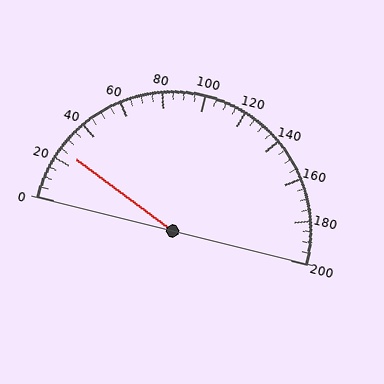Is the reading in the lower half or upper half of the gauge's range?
The reading is in the lower half of the range (0 to 200).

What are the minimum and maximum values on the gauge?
The gauge ranges from 0 to 200.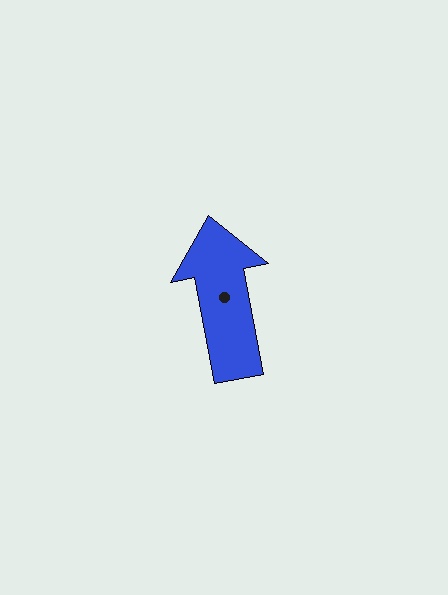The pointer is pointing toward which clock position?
Roughly 12 o'clock.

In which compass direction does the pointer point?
North.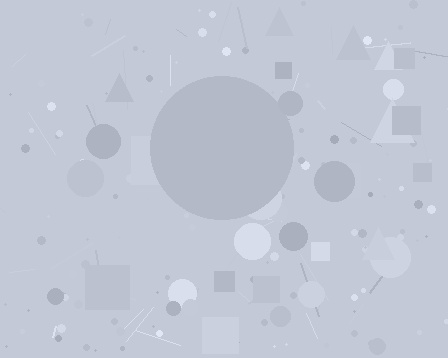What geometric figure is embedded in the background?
A circle is embedded in the background.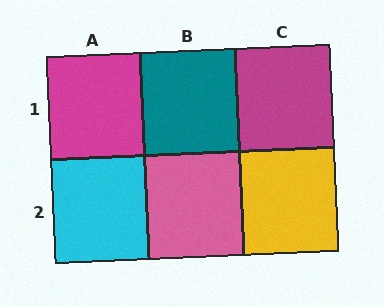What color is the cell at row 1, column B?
Teal.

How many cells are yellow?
1 cell is yellow.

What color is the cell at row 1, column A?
Magenta.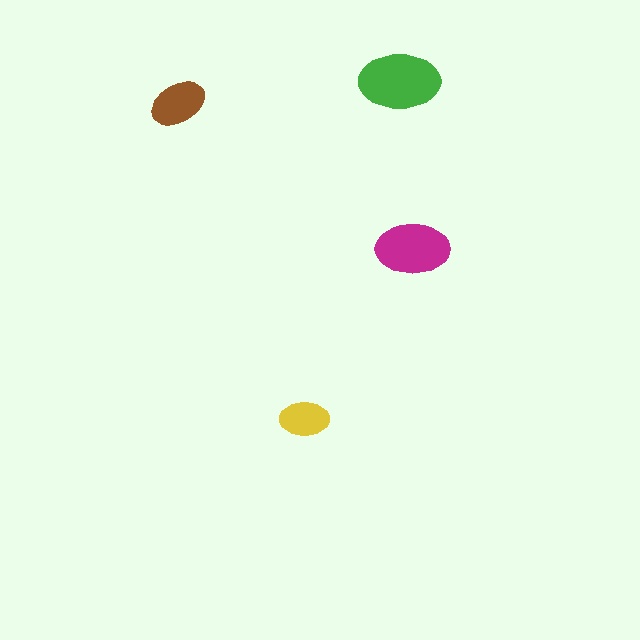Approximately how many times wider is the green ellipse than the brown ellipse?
About 1.5 times wider.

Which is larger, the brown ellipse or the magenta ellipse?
The magenta one.